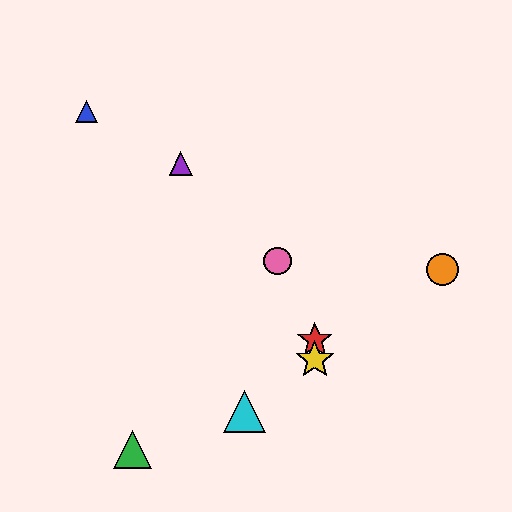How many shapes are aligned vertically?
2 shapes (the red star, the yellow star) are aligned vertically.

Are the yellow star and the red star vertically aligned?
Yes, both are at x≈315.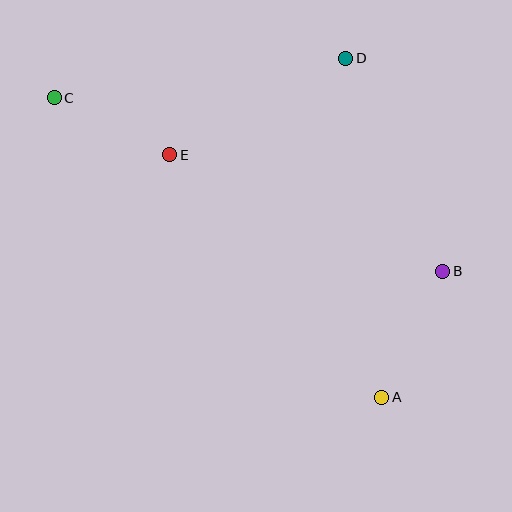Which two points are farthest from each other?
Points A and C are farthest from each other.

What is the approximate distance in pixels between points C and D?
The distance between C and D is approximately 294 pixels.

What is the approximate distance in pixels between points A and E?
The distance between A and E is approximately 322 pixels.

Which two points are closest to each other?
Points C and E are closest to each other.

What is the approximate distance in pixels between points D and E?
The distance between D and E is approximately 200 pixels.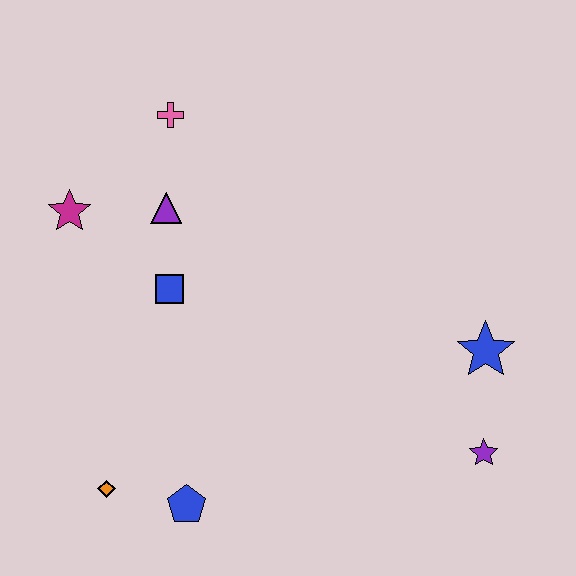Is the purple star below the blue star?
Yes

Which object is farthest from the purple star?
The magenta star is farthest from the purple star.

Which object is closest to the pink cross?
The purple triangle is closest to the pink cross.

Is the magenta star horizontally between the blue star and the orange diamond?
No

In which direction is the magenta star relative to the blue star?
The magenta star is to the left of the blue star.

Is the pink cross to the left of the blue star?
Yes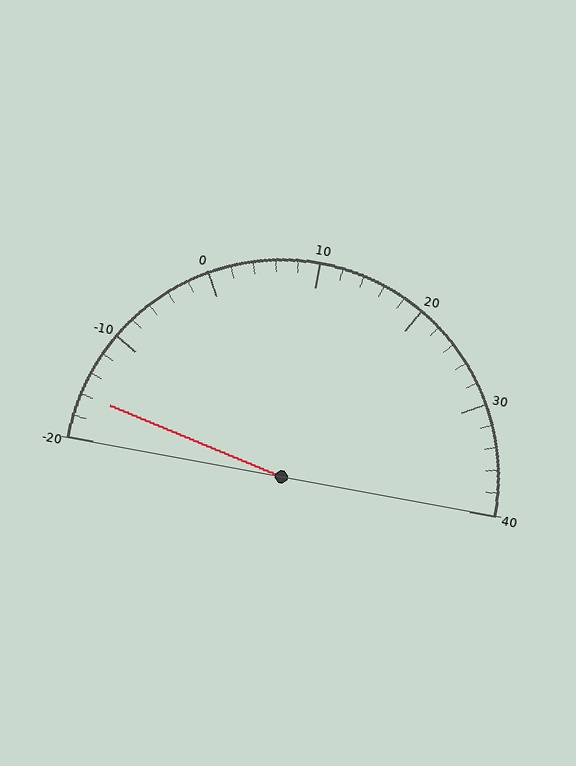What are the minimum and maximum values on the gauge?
The gauge ranges from -20 to 40.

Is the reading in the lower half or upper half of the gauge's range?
The reading is in the lower half of the range (-20 to 40).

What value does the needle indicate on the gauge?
The needle indicates approximately -16.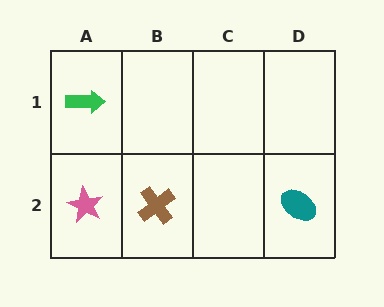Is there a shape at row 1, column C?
No, that cell is empty.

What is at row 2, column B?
A brown cross.